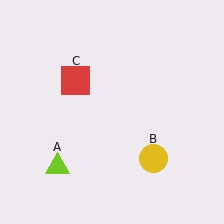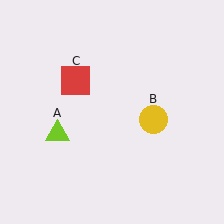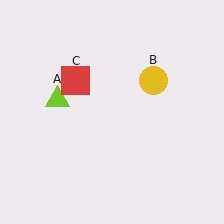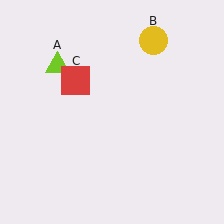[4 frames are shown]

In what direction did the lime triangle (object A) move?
The lime triangle (object A) moved up.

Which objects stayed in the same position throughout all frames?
Red square (object C) remained stationary.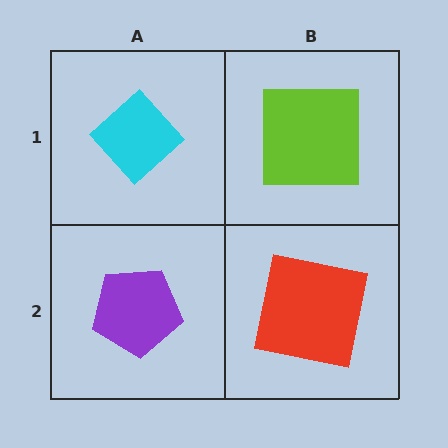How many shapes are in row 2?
2 shapes.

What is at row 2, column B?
A red square.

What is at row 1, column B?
A lime square.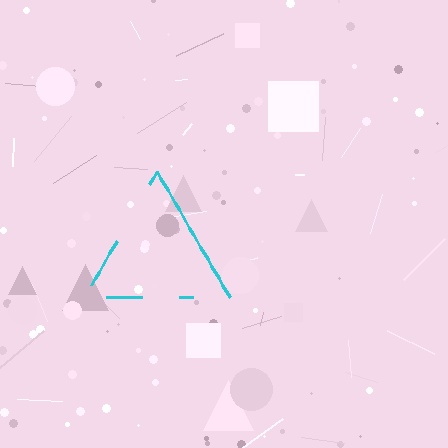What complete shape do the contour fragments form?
The contour fragments form a triangle.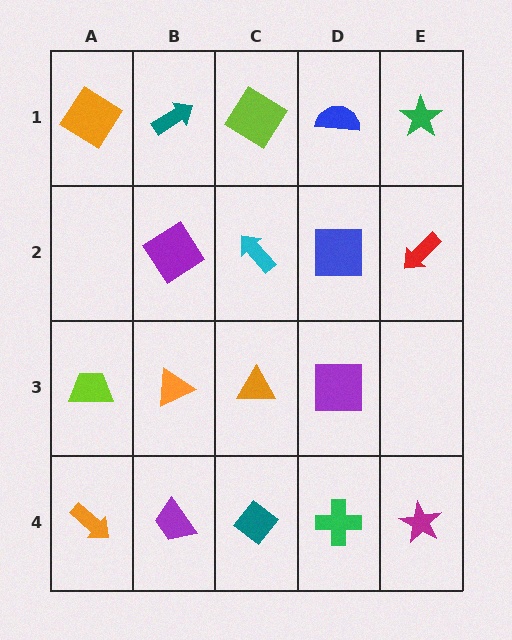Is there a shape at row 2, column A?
No, that cell is empty.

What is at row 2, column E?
A red arrow.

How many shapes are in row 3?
4 shapes.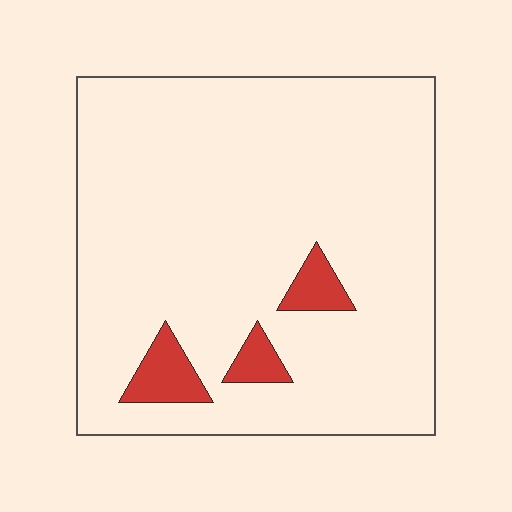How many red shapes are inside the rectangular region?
3.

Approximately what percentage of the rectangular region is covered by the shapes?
Approximately 5%.